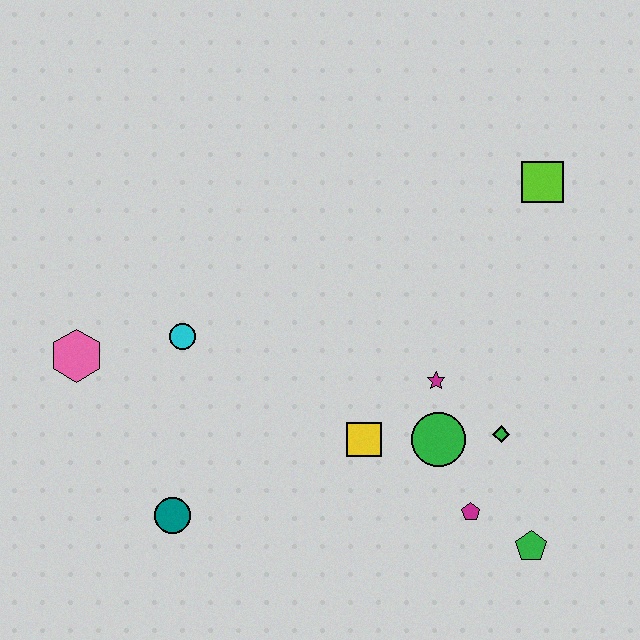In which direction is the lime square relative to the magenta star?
The lime square is above the magenta star.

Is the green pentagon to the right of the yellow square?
Yes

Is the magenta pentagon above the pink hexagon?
No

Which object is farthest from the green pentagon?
The pink hexagon is farthest from the green pentagon.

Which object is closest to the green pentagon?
The magenta pentagon is closest to the green pentagon.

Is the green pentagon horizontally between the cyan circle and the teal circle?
No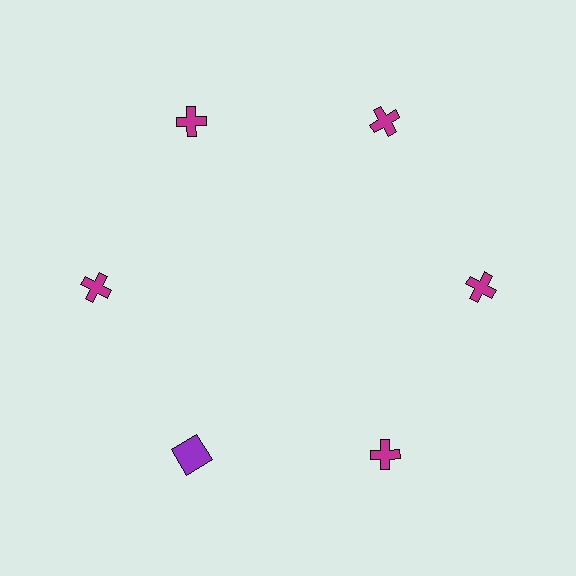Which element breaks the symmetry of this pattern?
The purple square at roughly the 7 o'clock position breaks the symmetry. All other shapes are magenta crosses.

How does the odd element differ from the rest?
It differs in both color (purple instead of magenta) and shape (square instead of cross).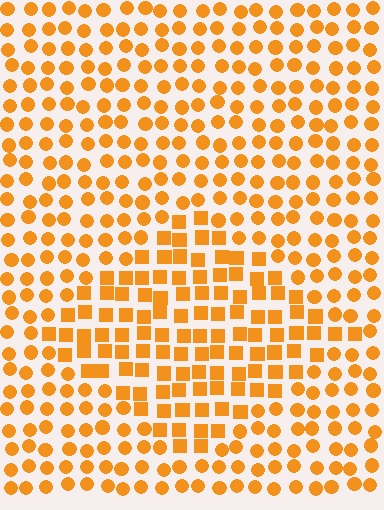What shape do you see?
I see a diamond.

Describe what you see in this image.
The image is filled with small orange elements arranged in a uniform grid. A diamond-shaped region contains squares, while the surrounding area contains circles. The boundary is defined purely by the change in element shape.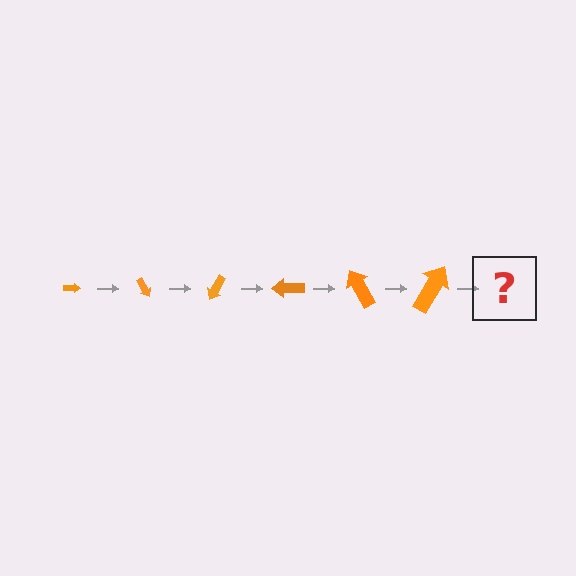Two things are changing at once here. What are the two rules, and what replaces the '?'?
The two rules are that the arrow grows larger each step and it rotates 60 degrees each step. The '?' should be an arrow, larger than the previous one and rotated 360 degrees from the start.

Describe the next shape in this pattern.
It should be an arrow, larger than the previous one and rotated 360 degrees from the start.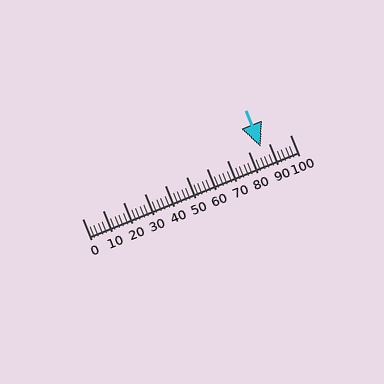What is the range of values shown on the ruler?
The ruler shows values from 0 to 100.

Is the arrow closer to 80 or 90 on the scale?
The arrow is closer to 90.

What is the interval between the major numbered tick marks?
The major tick marks are spaced 10 units apart.